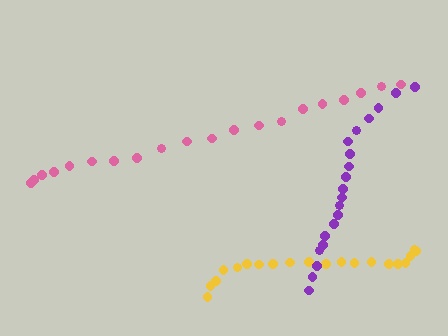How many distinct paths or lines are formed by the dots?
There are 3 distinct paths.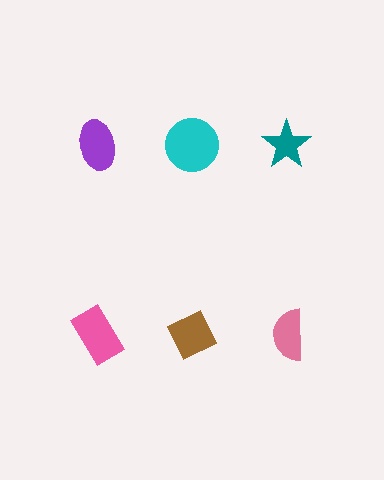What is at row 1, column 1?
A purple ellipse.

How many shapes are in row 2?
3 shapes.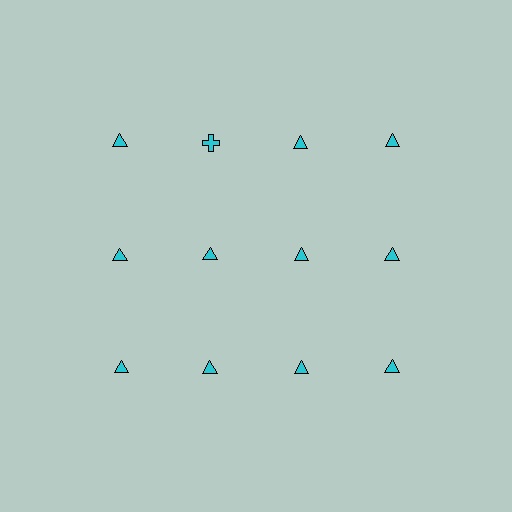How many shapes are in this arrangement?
There are 12 shapes arranged in a grid pattern.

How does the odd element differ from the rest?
It has a different shape: cross instead of triangle.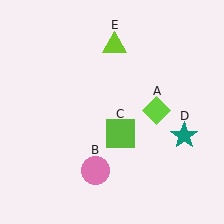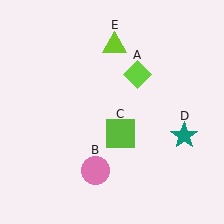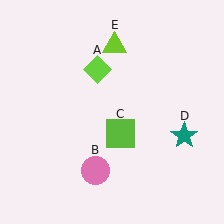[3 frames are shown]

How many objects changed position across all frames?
1 object changed position: lime diamond (object A).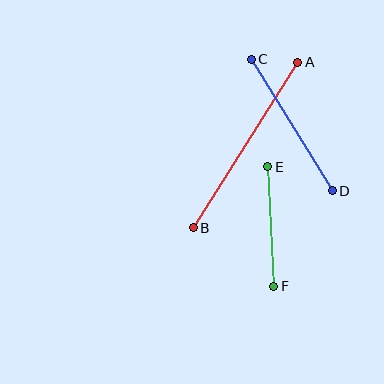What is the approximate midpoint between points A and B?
The midpoint is at approximately (246, 145) pixels.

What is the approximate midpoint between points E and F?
The midpoint is at approximately (271, 226) pixels.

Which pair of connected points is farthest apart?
Points A and B are farthest apart.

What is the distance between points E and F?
The distance is approximately 119 pixels.